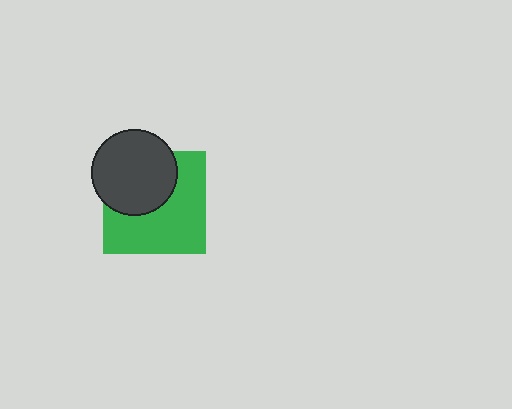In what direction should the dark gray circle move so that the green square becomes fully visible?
The dark gray circle should move toward the upper-left. That is the shortest direction to clear the overlap and leave the green square fully visible.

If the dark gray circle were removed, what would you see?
You would see the complete green square.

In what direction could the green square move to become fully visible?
The green square could move toward the lower-right. That would shift it out from behind the dark gray circle entirely.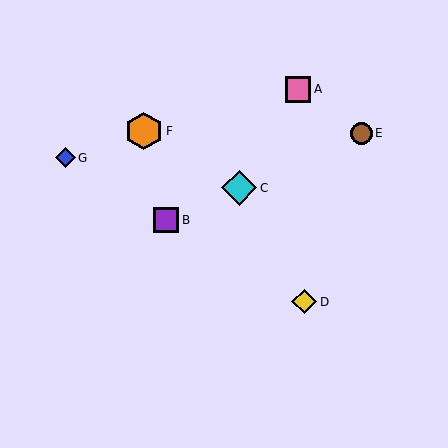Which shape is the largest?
The orange hexagon (labeled F) is the largest.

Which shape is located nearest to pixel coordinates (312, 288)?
The yellow diamond (labeled D) at (304, 302) is nearest to that location.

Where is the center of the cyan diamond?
The center of the cyan diamond is at (239, 188).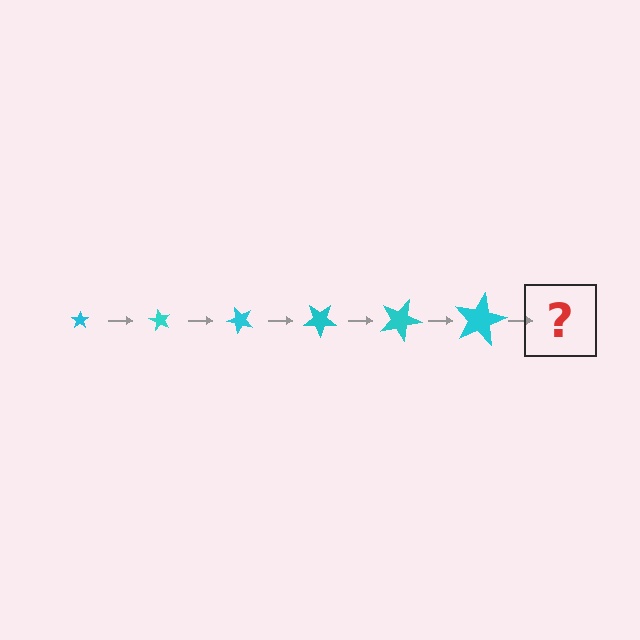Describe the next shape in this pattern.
It should be a star, larger than the previous one and rotated 360 degrees from the start.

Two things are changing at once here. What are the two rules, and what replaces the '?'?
The two rules are that the star grows larger each step and it rotates 60 degrees each step. The '?' should be a star, larger than the previous one and rotated 360 degrees from the start.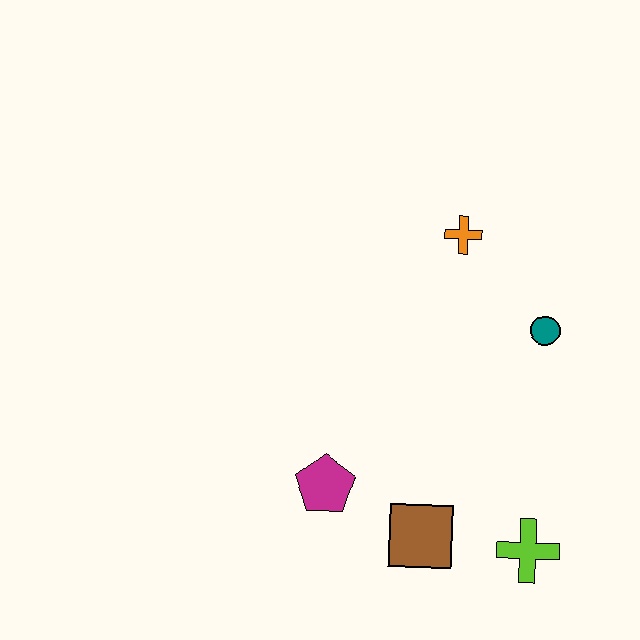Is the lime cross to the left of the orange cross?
No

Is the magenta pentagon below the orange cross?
Yes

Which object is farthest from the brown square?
The orange cross is farthest from the brown square.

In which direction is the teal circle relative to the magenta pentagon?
The teal circle is to the right of the magenta pentagon.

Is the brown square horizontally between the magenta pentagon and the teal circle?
Yes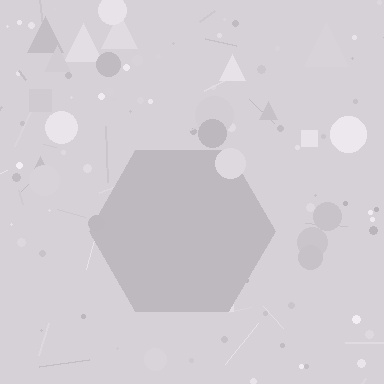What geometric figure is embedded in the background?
A hexagon is embedded in the background.